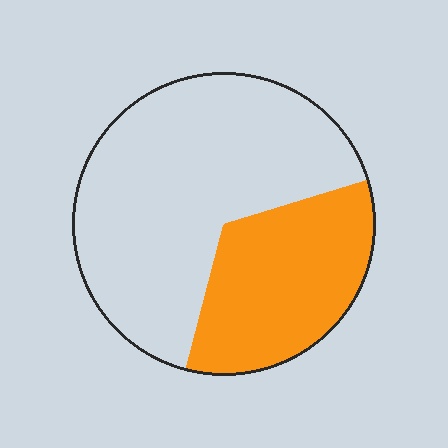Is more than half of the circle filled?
No.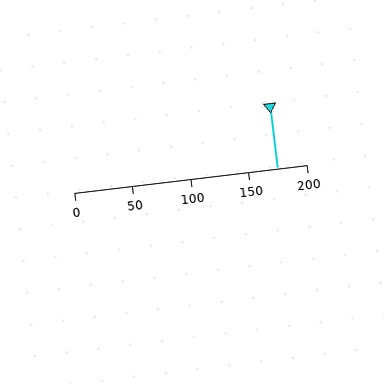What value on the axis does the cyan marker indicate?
The marker indicates approximately 175.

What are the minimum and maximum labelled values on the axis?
The axis runs from 0 to 200.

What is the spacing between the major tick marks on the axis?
The major ticks are spaced 50 apart.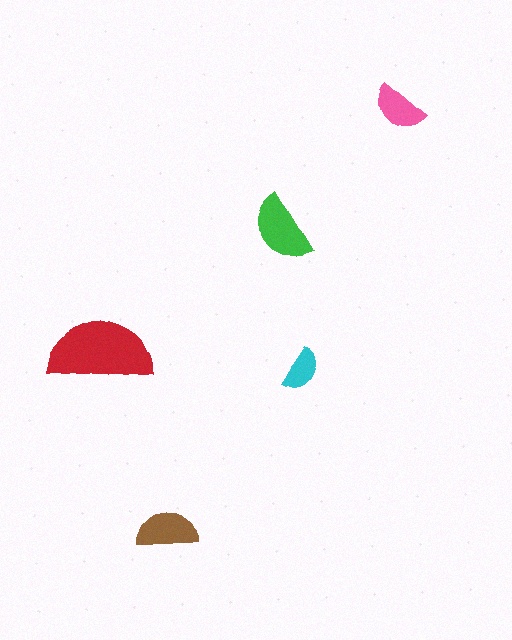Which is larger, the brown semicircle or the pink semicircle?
The brown one.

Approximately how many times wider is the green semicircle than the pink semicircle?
About 1.5 times wider.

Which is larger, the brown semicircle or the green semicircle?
The green one.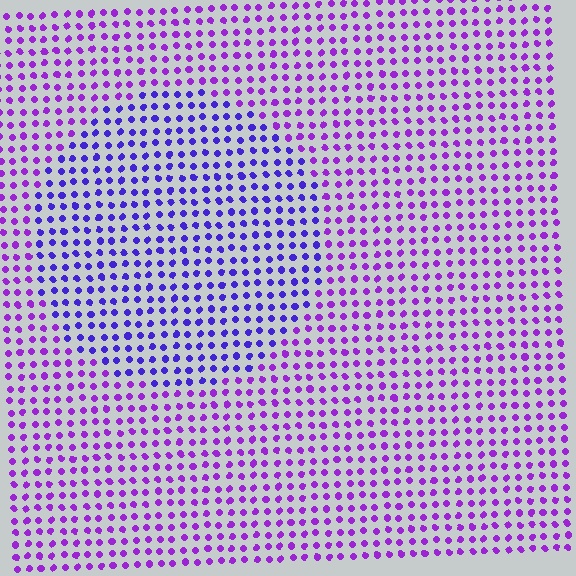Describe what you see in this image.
The image is filled with small purple elements in a uniform arrangement. A circle-shaped region is visible where the elements are tinted to a slightly different hue, forming a subtle color boundary.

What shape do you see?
I see a circle.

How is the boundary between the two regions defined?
The boundary is defined purely by a slight shift in hue (about 31 degrees). Spacing, size, and orientation are identical on both sides.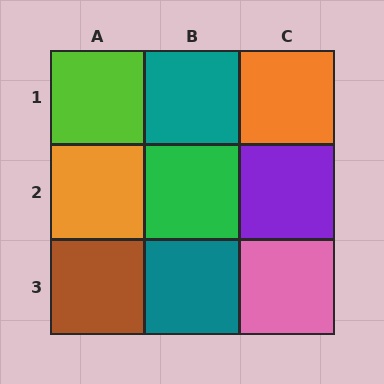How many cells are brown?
1 cell is brown.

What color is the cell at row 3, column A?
Brown.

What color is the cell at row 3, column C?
Pink.